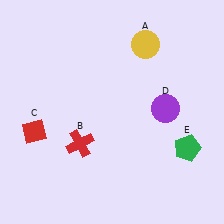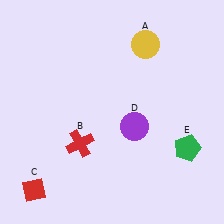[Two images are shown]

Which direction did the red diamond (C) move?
The red diamond (C) moved down.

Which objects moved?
The objects that moved are: the red diamond (C), the purple circle (D).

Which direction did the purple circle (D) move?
The purple circle (D) moved left.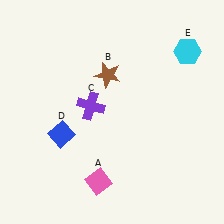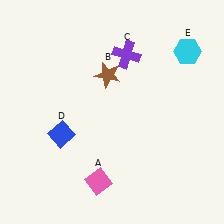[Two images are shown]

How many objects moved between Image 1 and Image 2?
1 object moved between the two images.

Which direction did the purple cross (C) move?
The purple cross (C) moved up.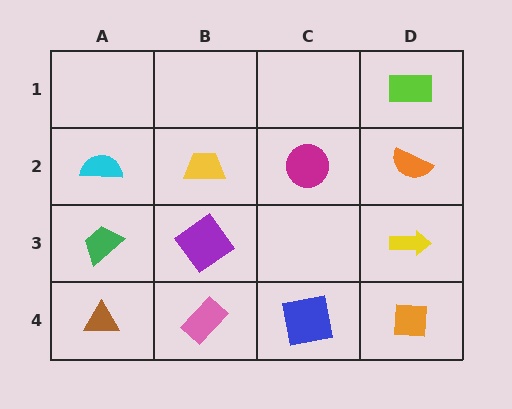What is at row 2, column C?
A magenta circle.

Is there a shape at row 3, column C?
No, that cell is empty.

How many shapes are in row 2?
4 shapes.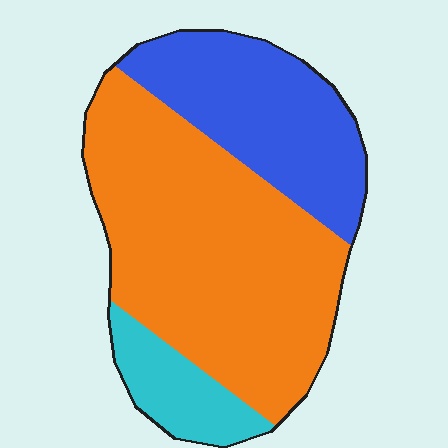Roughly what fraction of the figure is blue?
Blue covers 29% of the figure.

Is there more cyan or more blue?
Blue.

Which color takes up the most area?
Orange, at roughly 60%.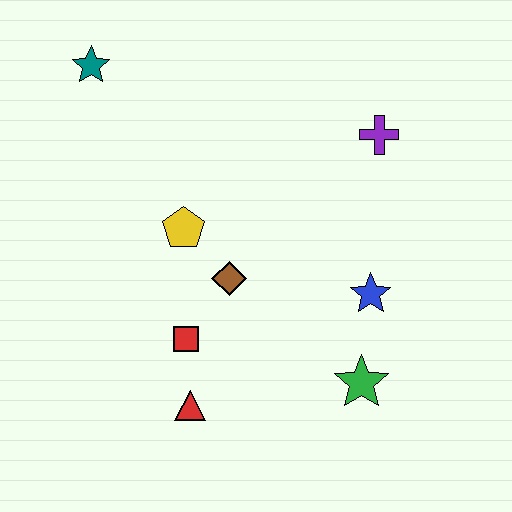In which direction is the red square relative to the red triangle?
The red square is above the red triangle.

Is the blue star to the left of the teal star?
No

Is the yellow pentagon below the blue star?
No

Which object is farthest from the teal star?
The green star is farthest from the teal star.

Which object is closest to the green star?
The blue star is closest to the green star.